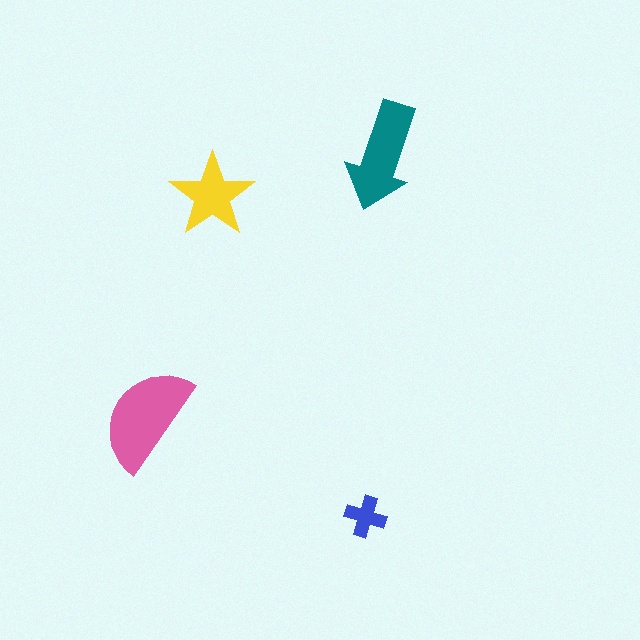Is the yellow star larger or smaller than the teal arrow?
Smaller.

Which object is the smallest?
The blue cross.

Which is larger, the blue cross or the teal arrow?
The teal arrow.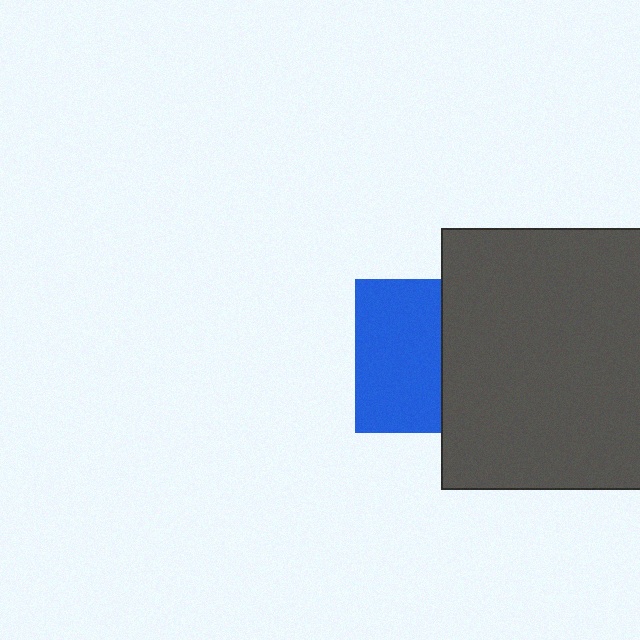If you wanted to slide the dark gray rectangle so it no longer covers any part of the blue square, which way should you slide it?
Slide it right — that is the most direct way to separate the two shapes.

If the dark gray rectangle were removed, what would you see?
You would see the complete blue square.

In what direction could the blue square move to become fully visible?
The blue square could move left. That would shift it out from behind the dark gray rectangle entirely.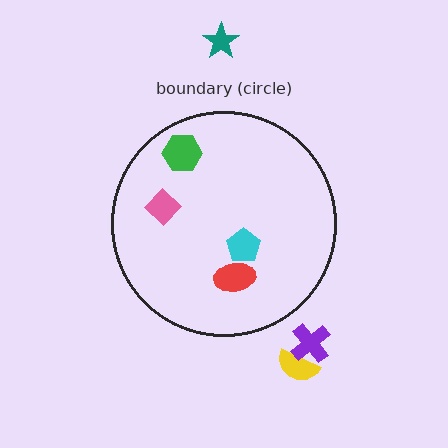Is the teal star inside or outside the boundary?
Outside.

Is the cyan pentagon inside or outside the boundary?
Inside.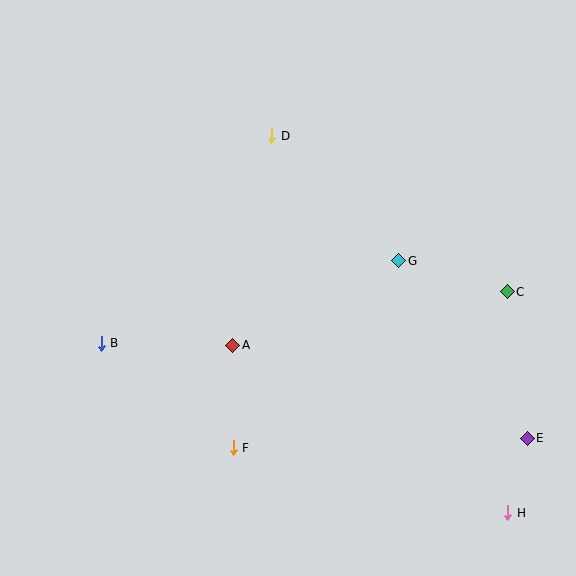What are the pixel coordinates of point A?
Point A is at (233, 345).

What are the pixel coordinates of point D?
Point D is at (272, 136).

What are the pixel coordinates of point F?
Point F is at (233, 448).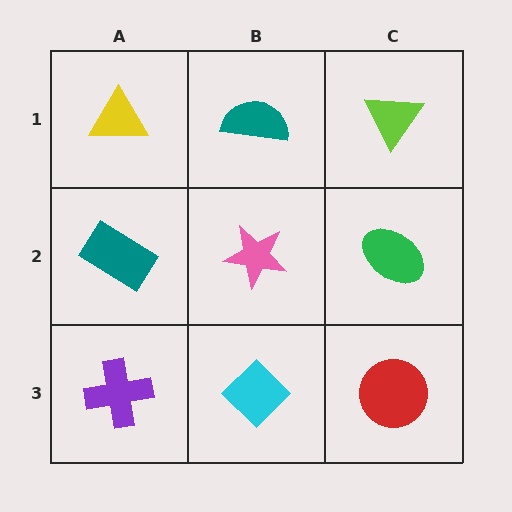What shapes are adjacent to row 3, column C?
A green ellipse (row 2, column C), a cyan diamond (row 3, column B).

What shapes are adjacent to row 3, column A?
A teal rectangle (row 2, column A), a cyan diamond (row 3, column B).